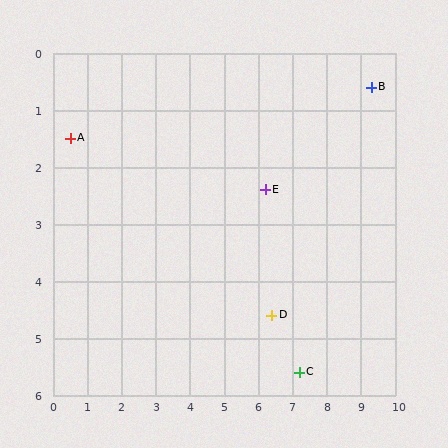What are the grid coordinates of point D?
Point D is at approximately (6.4, 4.6).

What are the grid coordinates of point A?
Point A is at approximately (0.5, 1.5).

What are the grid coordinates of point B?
Point B is at approximately (9.3, 0.6).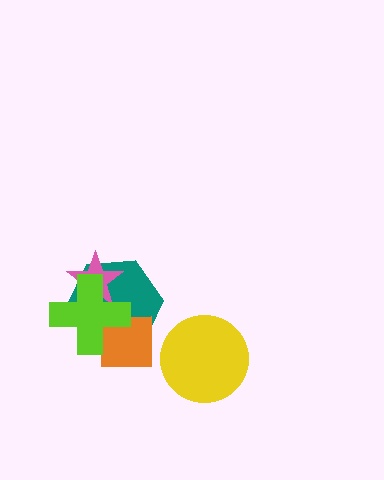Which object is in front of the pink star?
The lime cross is in front of the pink star.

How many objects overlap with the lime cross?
3 objects overlap with the lime cross.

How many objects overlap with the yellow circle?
0 objects overlap with the yellow circle.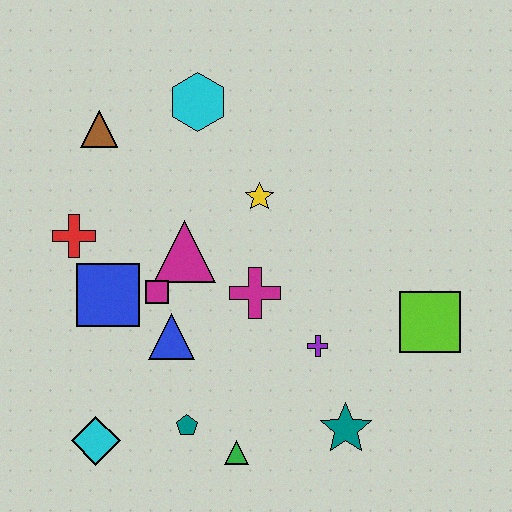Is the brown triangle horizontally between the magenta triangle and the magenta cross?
No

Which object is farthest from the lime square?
The brown triangle is farthest from the lime square.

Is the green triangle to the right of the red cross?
Yes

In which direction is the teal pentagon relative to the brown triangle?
The teal pentagon is below the brown triangle.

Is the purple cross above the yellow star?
No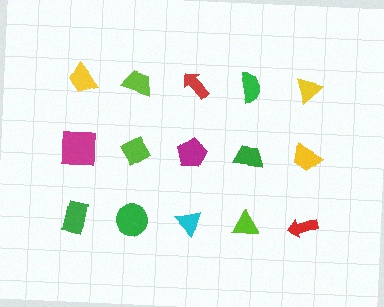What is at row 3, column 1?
A green rectangle.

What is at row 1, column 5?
A yellow triangle.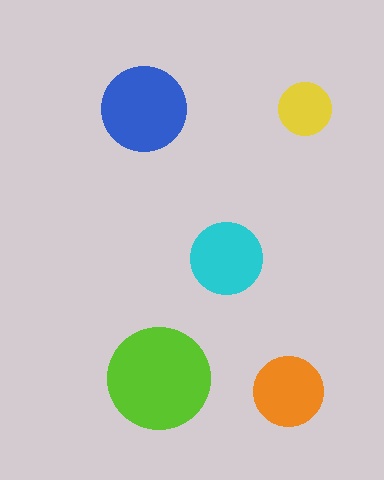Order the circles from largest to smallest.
the lime one, the blue one, the cyan one, the orange one, the yellow one.